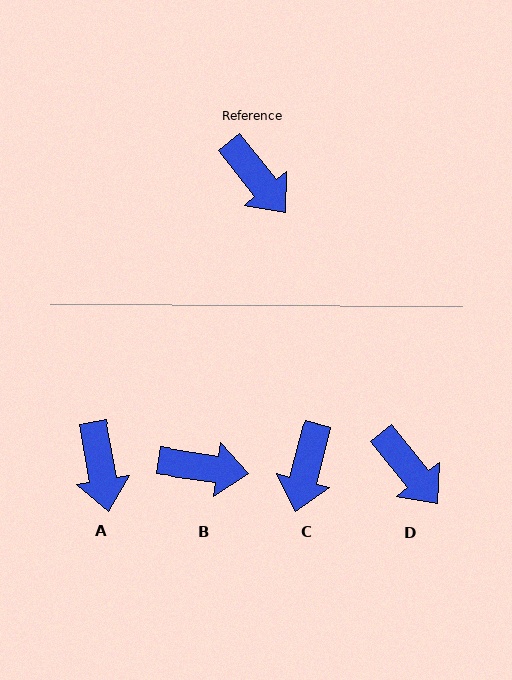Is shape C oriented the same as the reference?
No, it is off by about 54 degrees.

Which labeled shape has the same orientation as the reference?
D.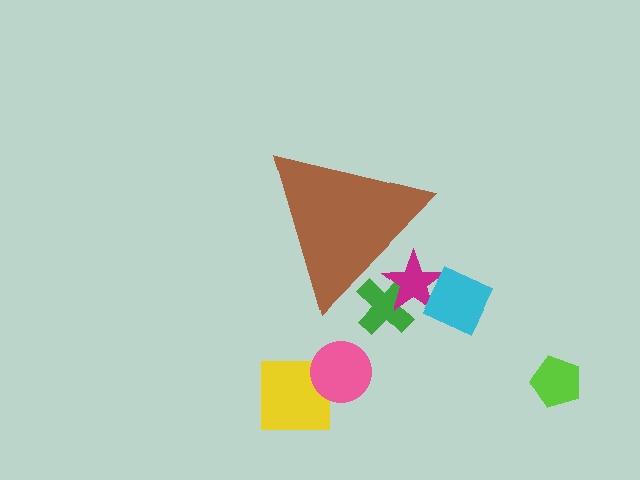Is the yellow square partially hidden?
No, the yellow square is fully visible.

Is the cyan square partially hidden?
No, the cyan square is fully visible.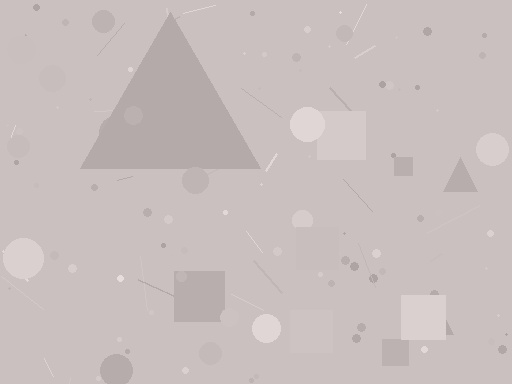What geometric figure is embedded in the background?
A triangle is embedded in the background.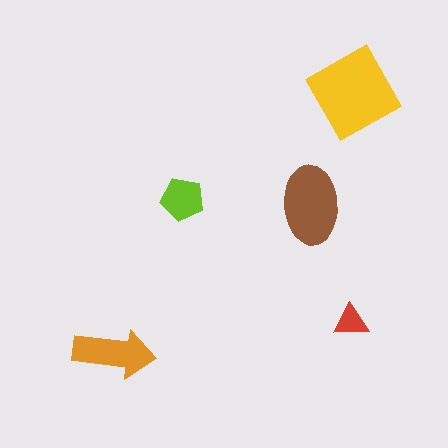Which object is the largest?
The yellow diamond.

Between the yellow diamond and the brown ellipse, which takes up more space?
The yellow diamond.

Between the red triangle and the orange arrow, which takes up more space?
The orange arrow.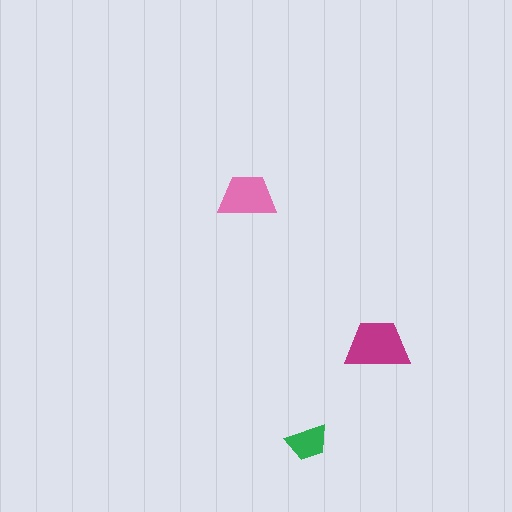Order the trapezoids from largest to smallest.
the magenta one, the pink one, the green one.